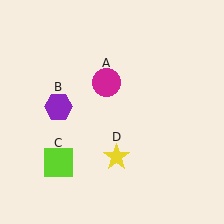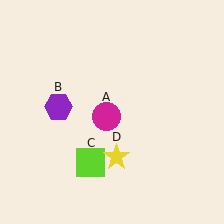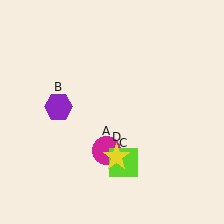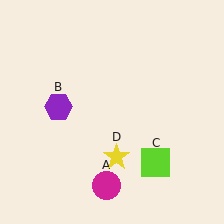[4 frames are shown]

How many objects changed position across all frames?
2 objects changed position: magenta circle (object A), lime square (object C).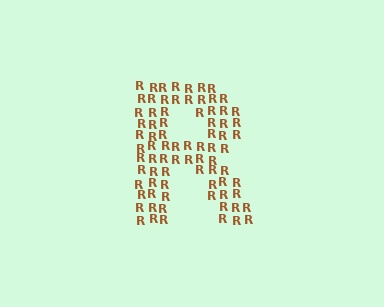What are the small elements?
The small elements are letter R's.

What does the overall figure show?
The overall figure shows the letter R.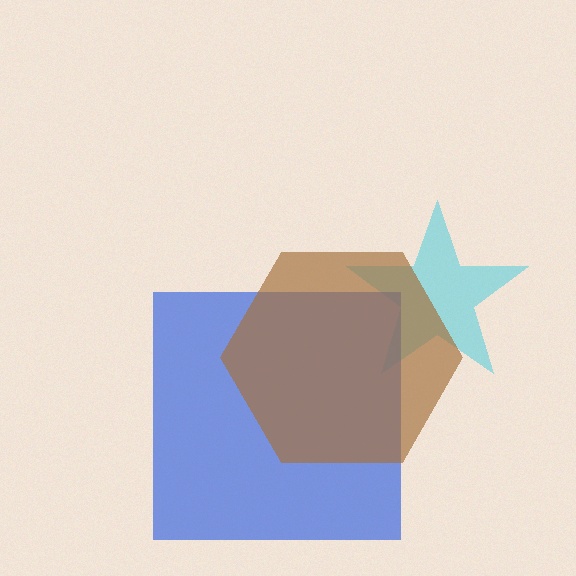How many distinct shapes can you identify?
There are 3 distinct shapes: a cyan star, a blue square, a brown hexagon.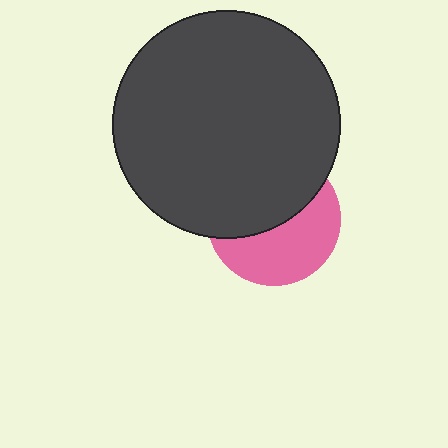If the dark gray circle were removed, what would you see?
You would see the complete pink circle.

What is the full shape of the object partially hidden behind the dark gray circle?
The partially hidden object is a pink circle.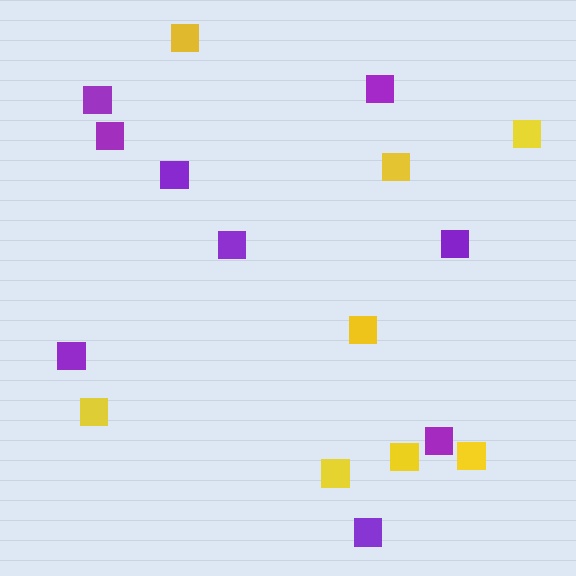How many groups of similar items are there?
There are 2 groups: one group of yellow squares (8) and one group of purple squares (9).